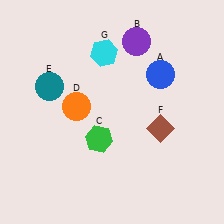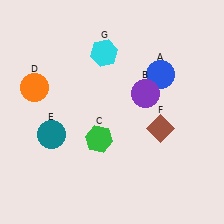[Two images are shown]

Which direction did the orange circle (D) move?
The orange circle (D) moved left.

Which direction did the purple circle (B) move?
The purple circle (B) moved down.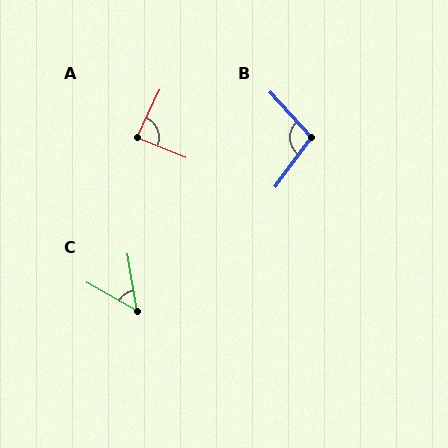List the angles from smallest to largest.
C (52°), A (87°), B (101°).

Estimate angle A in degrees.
Approximately 87 degrees.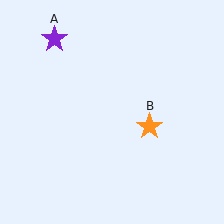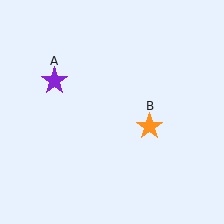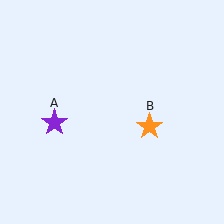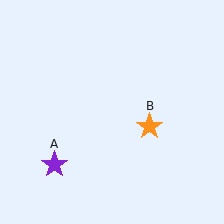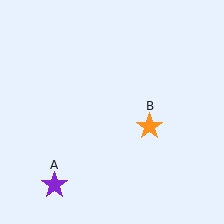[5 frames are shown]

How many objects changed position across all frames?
1 object changed position: purple star (object A).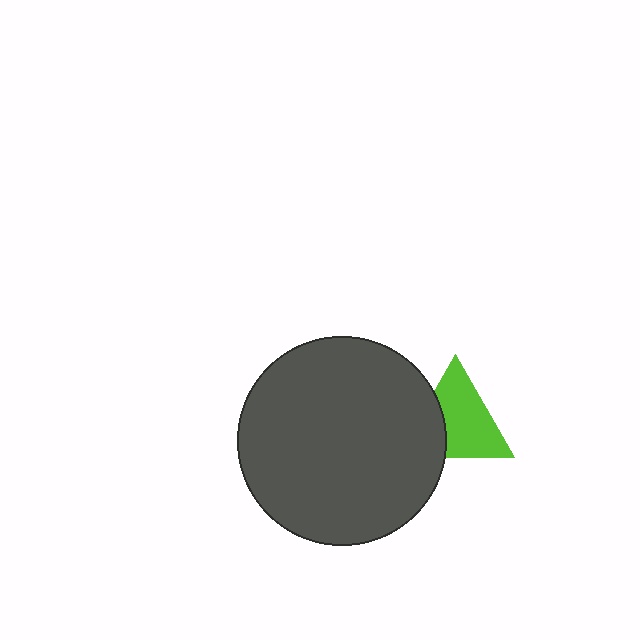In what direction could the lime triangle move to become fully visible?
The lime triangle could move right. That would shift it out from behind the dark gray circle entirely.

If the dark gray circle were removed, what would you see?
You would see the complete lime triangle.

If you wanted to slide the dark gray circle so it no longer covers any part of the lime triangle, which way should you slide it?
Slide it left — that is the most direct way to separate the two shapes.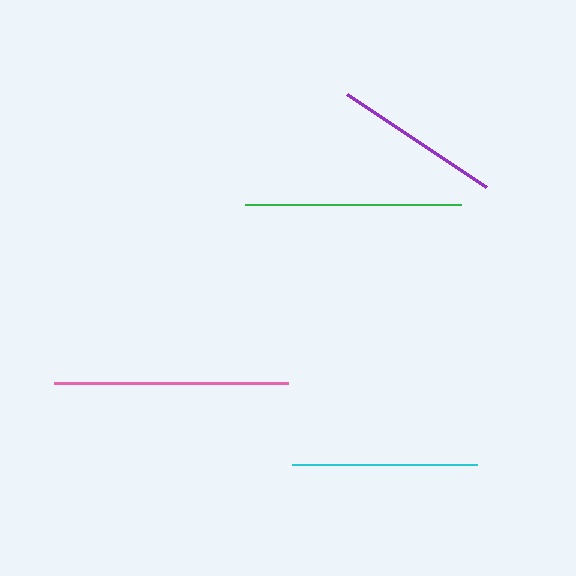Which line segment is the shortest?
The purple line is the shortest at approximately 167 pixels.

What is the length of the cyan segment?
The cyan segment is approximately 185 pixels long.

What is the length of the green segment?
The green segment is approximately 215 pixels long.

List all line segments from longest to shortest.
From longest to shortest: pink, green, cyan, purple.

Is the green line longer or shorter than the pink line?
The pink line is longer than the green line.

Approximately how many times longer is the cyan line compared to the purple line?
The cyan line is approximately 1.1 times the length of the purple line.